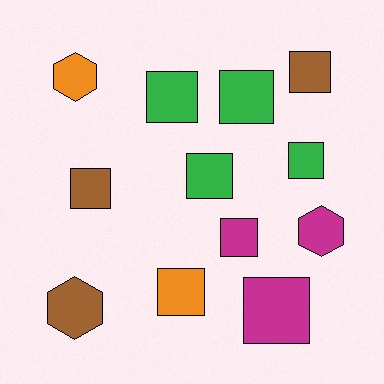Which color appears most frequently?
Green, with 4 objects.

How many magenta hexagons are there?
There is 1 magenta hexagon.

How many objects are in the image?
There are 12 objects.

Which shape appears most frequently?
Square, with 9 objects.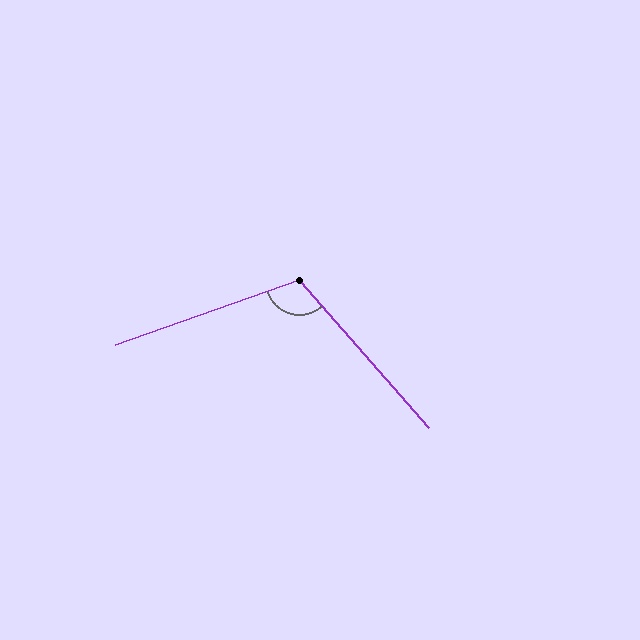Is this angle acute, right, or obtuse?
It is obtuse.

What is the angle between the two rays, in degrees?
Approximately 112 degrees.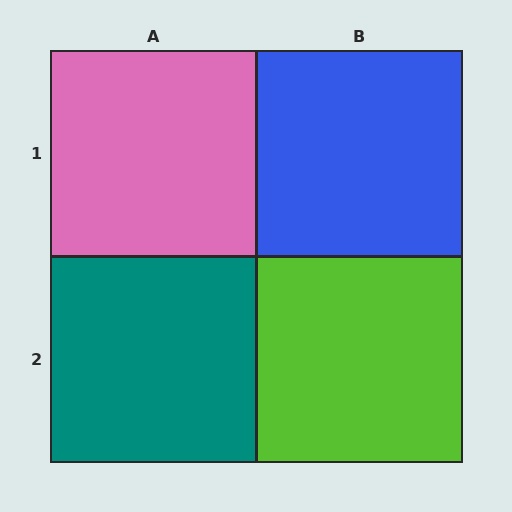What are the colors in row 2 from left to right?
Teal, lime.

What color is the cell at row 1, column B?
Blue.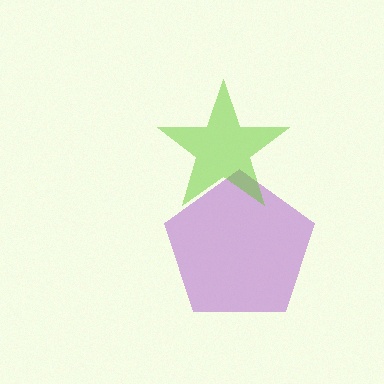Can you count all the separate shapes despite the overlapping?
Yes, there are 2 separate shapes.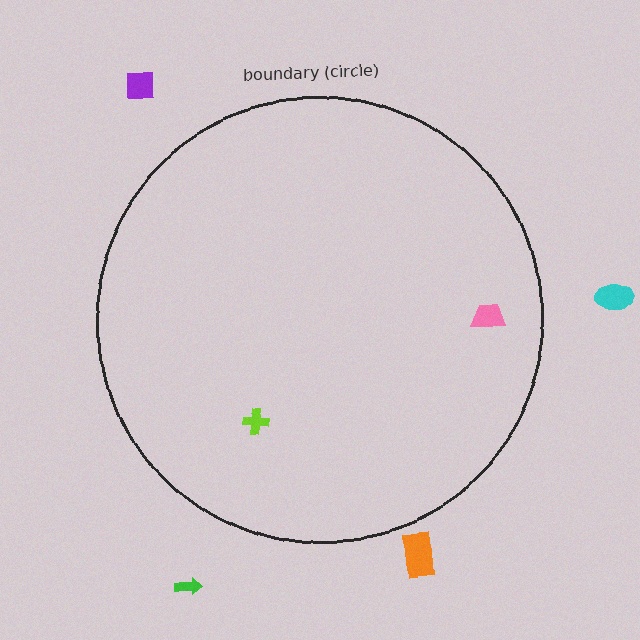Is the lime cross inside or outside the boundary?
Inside.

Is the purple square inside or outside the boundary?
Outside.